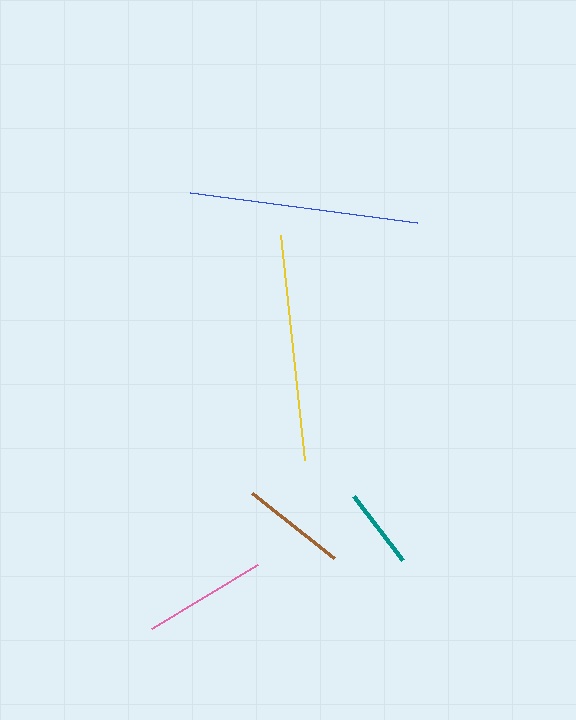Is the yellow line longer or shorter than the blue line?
The blue line is longer than the yellow line.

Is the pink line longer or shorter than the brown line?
The pink line is longer than the brown line.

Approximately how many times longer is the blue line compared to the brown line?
The blue line is approximately 2.2 times the length of the brown line.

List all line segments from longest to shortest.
From longest to shortest: blue, yellow, pink, brown, teal.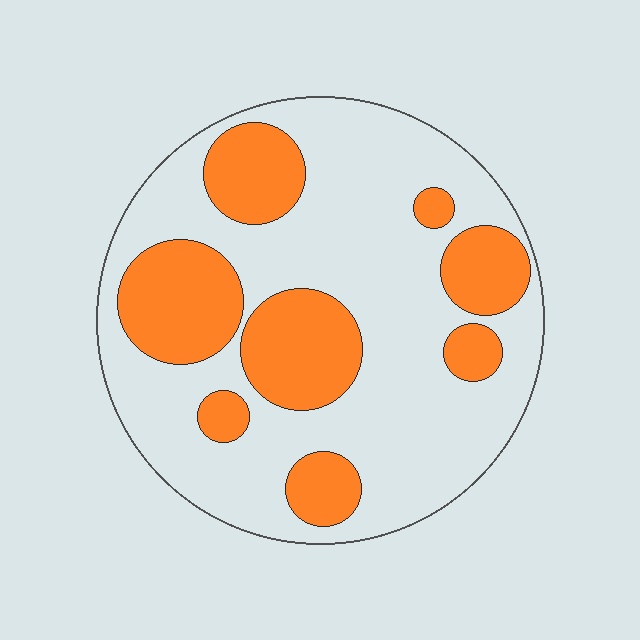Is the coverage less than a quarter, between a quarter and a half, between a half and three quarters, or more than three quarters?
Between a quarter and a half.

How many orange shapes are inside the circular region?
8.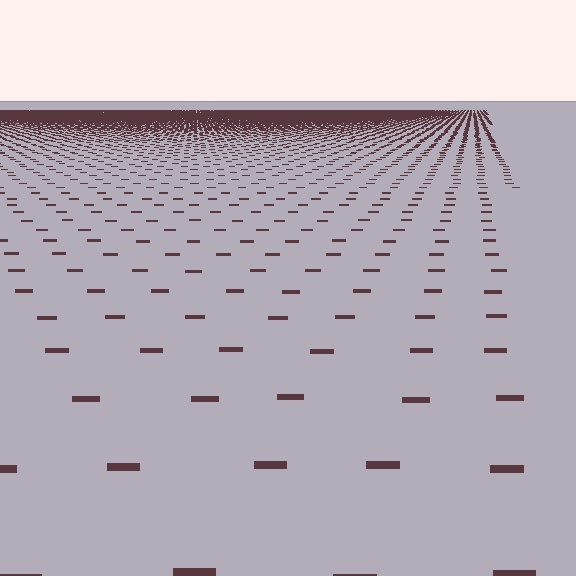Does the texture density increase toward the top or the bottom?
Density increases toward the top.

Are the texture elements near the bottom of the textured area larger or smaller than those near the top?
Larger. Near the bottom, elements are closer to the viewer and appear at a bigger on-screen size.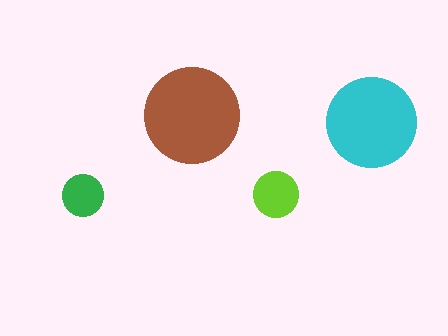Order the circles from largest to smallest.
the brown one, the cyan one, the lime one, the green one.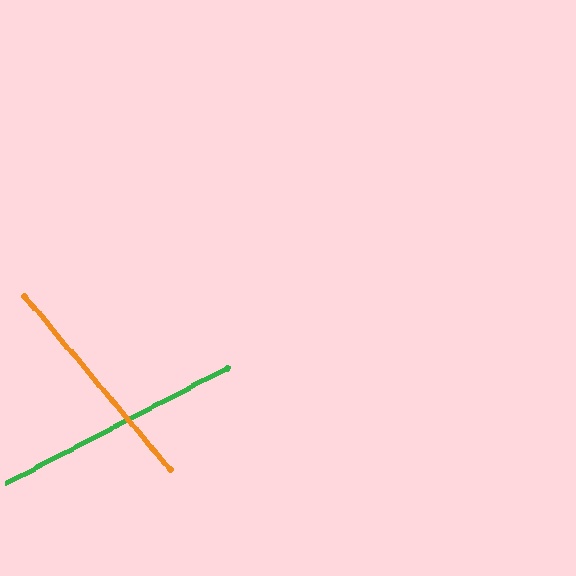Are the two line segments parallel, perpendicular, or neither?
Neither parallel nor perpendicular — they differ by about 77°.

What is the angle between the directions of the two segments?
Approximately 77 degrees.